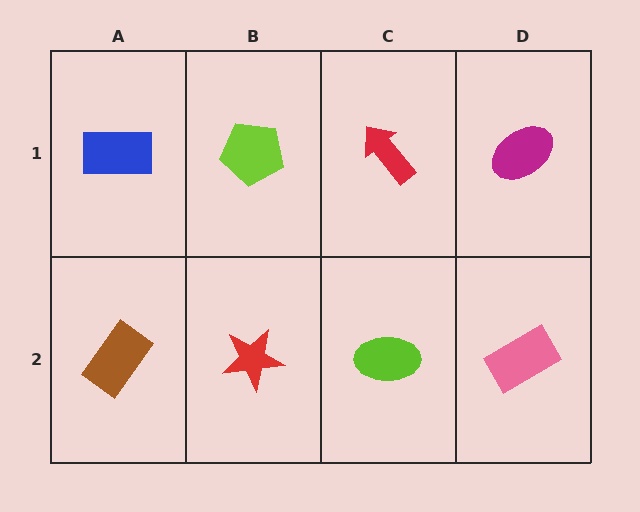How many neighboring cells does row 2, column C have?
3.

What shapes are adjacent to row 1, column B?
A red star (row 2, column B), a blue rectangle (row 1, column A), a red arrow (row 1, column C).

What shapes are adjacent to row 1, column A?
A brown rectangle (row 2, column A), a lime pentagon (row 1, column B).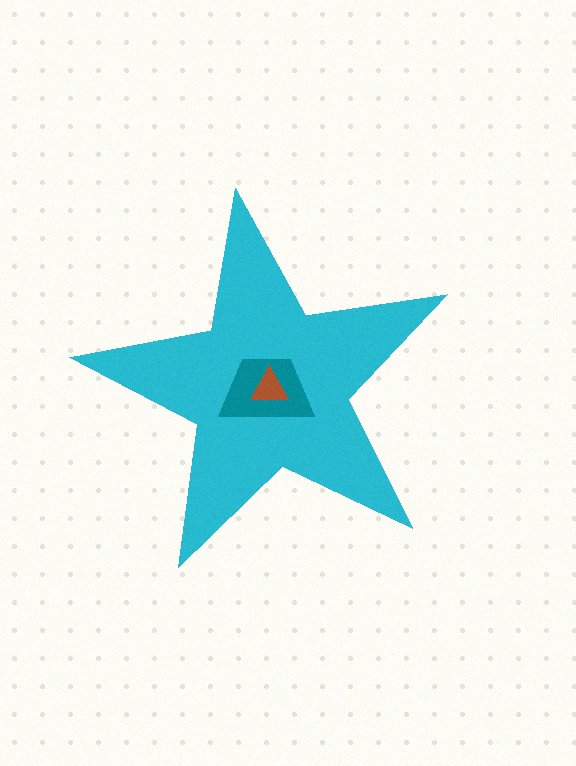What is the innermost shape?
The brown triangle.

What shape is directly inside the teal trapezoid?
The brown triangle.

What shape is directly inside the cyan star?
The teal trapezoid.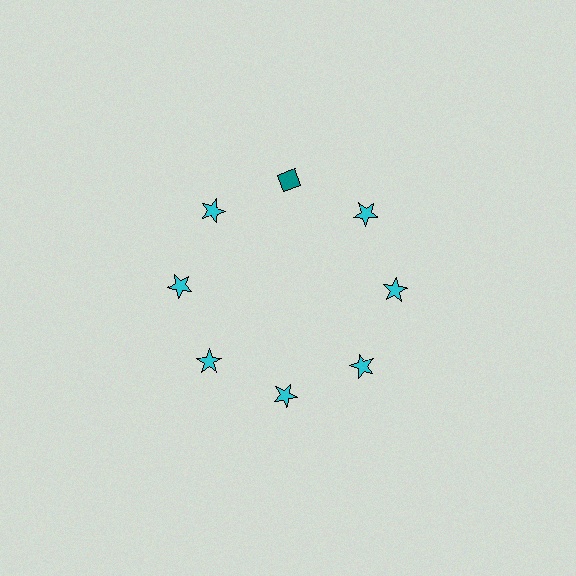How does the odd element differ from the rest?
It differs in both color (teal instead of cyan) and shape (diamond instead of star).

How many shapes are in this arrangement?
There are 8 shapes arranged in a ring pattern.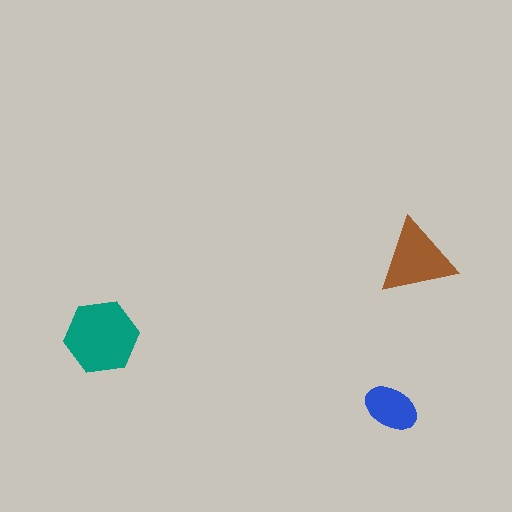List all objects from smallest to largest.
The blue ellipse, the brown triangle, the teal hexagon.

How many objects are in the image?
There are 3 objects in the image.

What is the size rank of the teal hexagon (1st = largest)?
1st.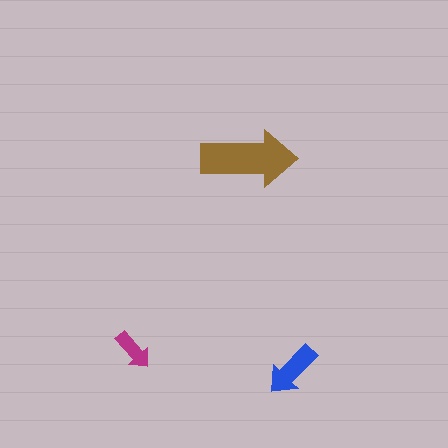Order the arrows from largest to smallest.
the brown one, the blue one, the magenta one.